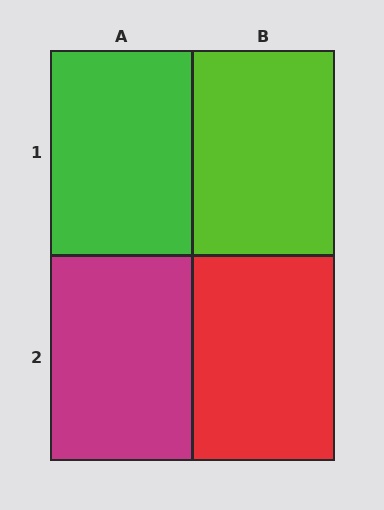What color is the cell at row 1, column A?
Green.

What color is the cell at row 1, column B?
Lime.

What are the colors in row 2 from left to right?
Magenta, red.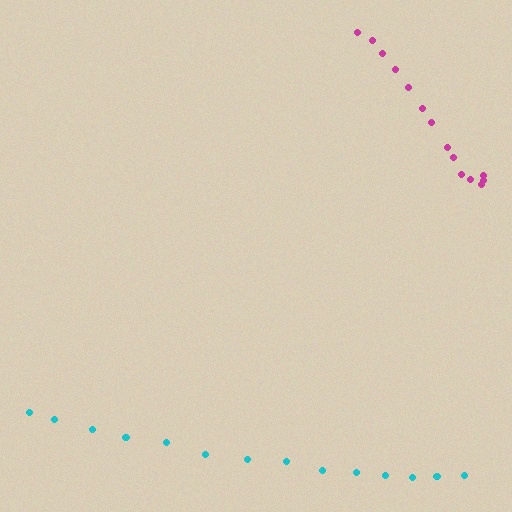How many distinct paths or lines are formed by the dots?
There are 2 distinct paths.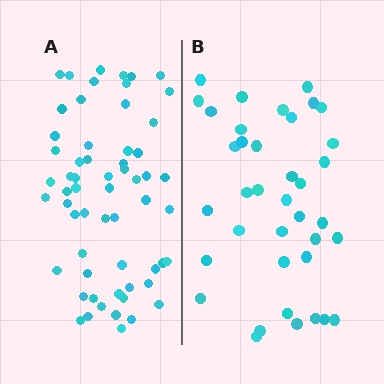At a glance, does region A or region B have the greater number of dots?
Region A (the left region) has more dots.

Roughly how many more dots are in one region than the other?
Region A has approximately 20 more dots than region B.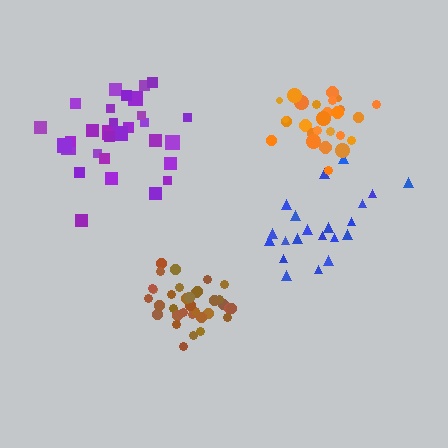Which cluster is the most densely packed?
Orange.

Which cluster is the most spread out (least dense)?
Blue.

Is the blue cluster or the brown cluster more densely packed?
Brown.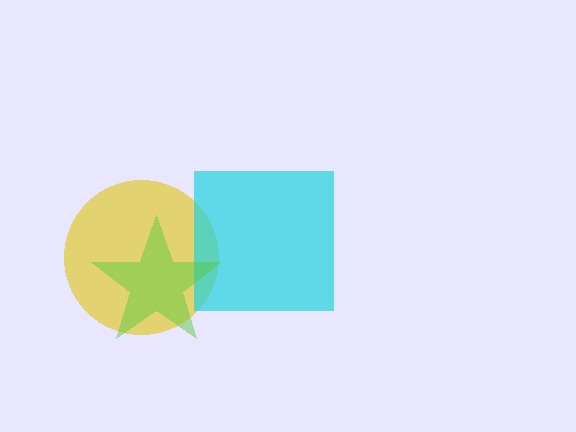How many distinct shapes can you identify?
There are 3 distinct shapes: a yellow circle, a cyan square, a lime star.